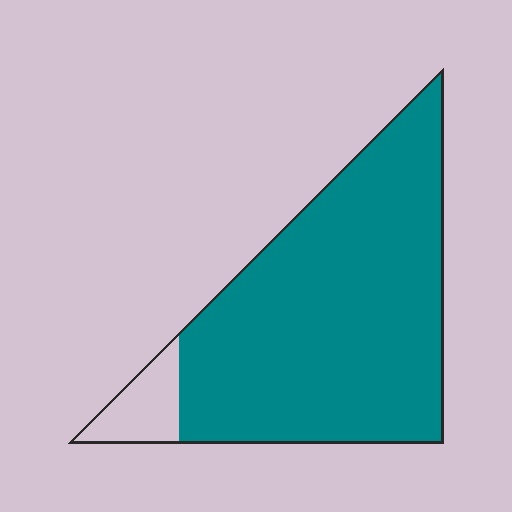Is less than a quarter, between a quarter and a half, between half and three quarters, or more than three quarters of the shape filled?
More than three quarters.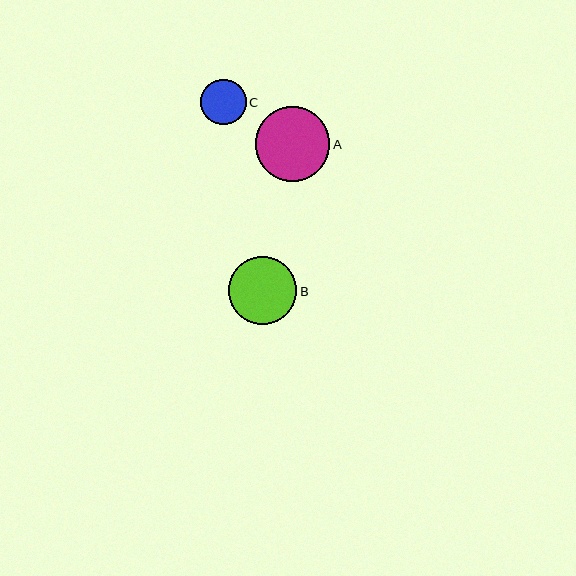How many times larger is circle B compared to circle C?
Circle B is approximately 1.5 times the size of circle C.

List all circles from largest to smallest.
From largest to smallest: A, B, C.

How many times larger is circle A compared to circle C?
Circle A is approximately 1.6 times the size of circle C.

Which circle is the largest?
Circle A is the largest with a size of approximately 74 pixels.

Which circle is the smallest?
Circle C is the smallest with a size of approximately 45 pixels.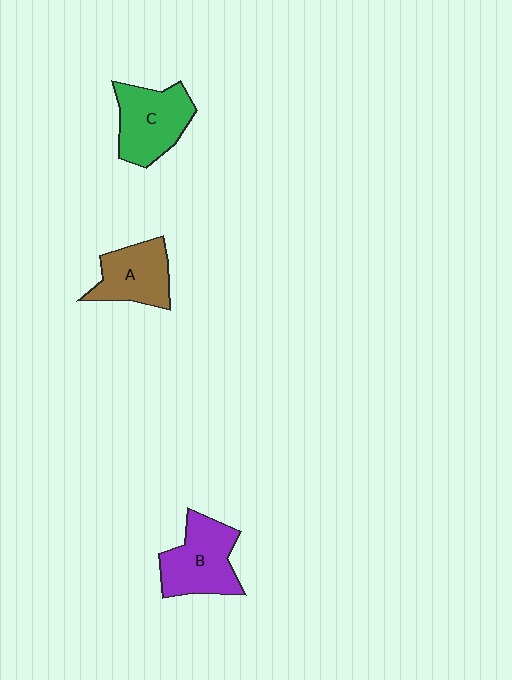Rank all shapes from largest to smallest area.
From largest to smallest: B (purple), C (green), A (brown).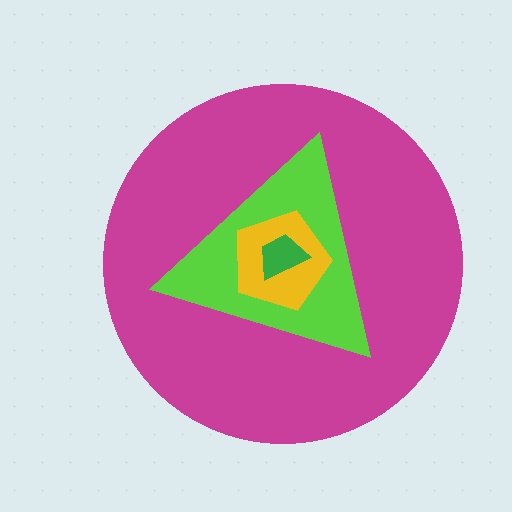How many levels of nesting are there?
4.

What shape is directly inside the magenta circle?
The lime triangle.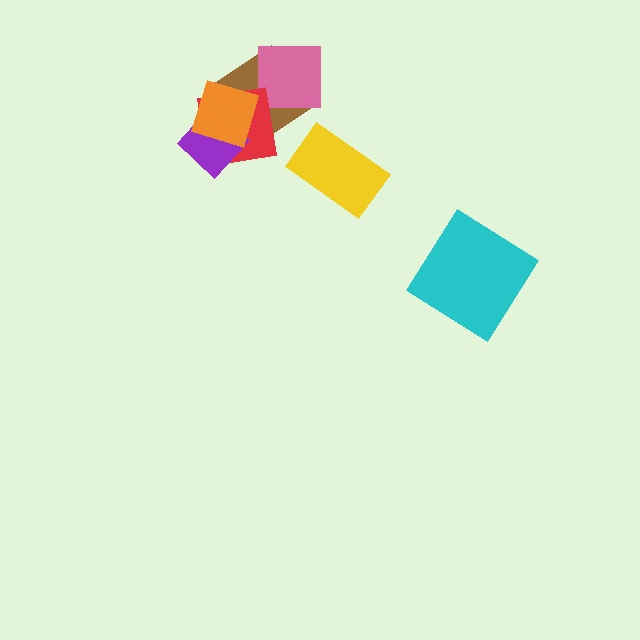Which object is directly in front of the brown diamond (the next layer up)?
The pink square is directly in front of the brown diamond.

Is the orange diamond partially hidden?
No, no other shape covers it.